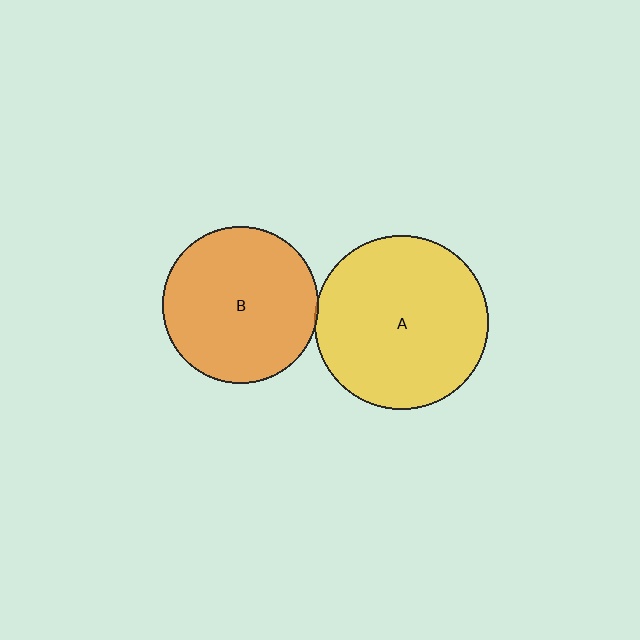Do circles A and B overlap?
Yes.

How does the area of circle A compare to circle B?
Approximately 1.2 times.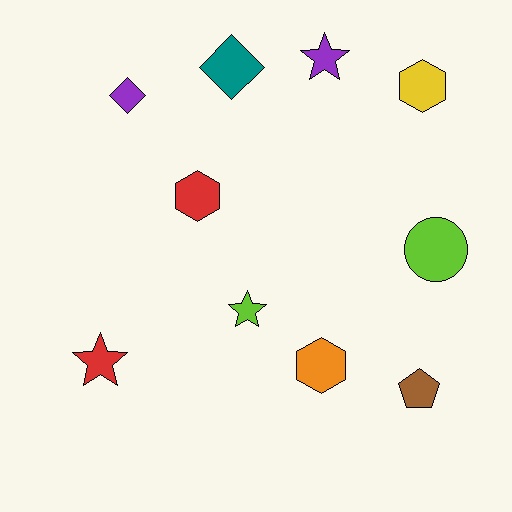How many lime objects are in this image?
There are 2 lime objects.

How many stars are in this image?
There are 3 stars.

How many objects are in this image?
There are 10 objects.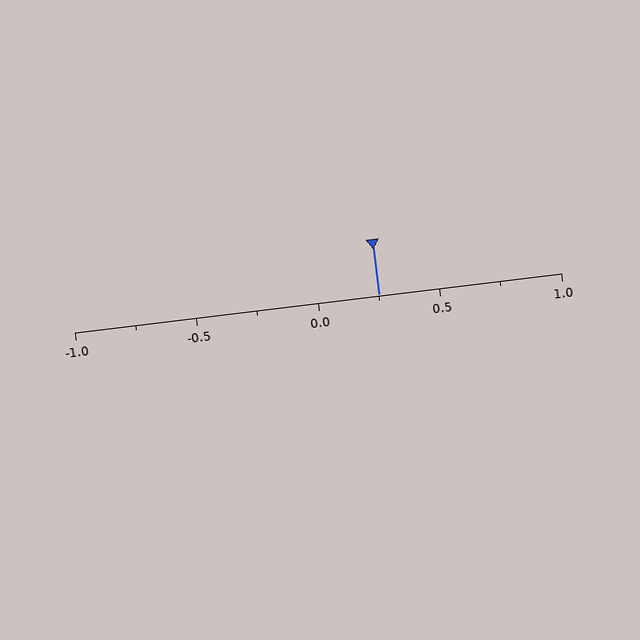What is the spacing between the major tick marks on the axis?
The major ticks are spaced 0.5 apart.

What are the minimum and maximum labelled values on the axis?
The axis runs from -1.0 to 1.0.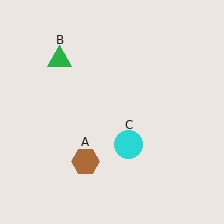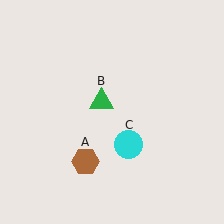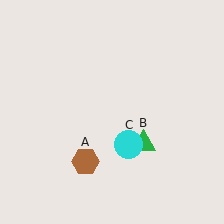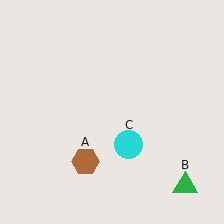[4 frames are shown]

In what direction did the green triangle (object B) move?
The green triangle (object B) moved down and to the right.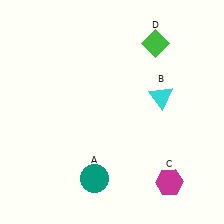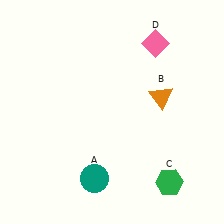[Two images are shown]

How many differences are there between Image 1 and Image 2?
There are 3 differences between the two images.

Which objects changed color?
B changed from cyan to orange. C changed from magenta to green. D changed from green to pink.